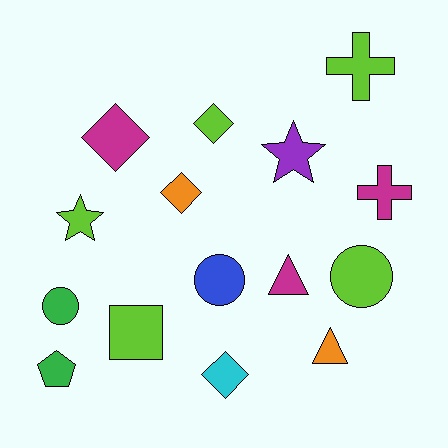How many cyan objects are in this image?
There is 1 cyan object.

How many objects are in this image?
There are 15 objects.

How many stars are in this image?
There are 2 stars.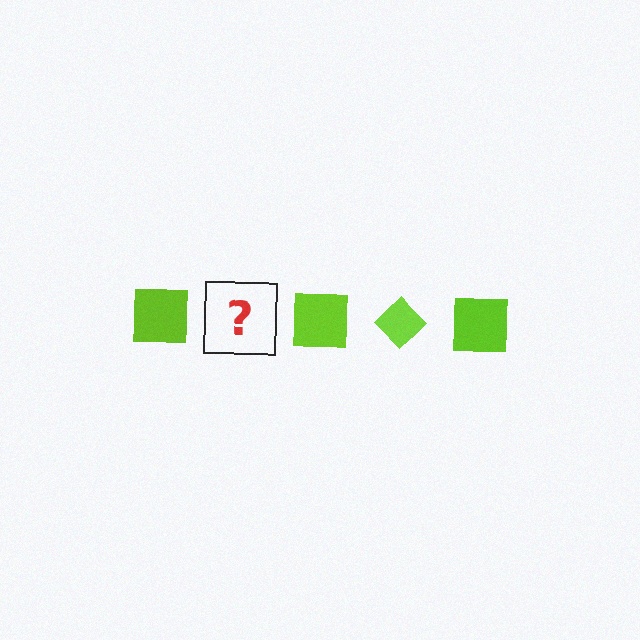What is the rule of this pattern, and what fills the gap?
The rule is that the pattern cycles through square, diamond shapes in lime. The gap should be filled with a lime diamond.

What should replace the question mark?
The question mark should be replaced with a lime diamond.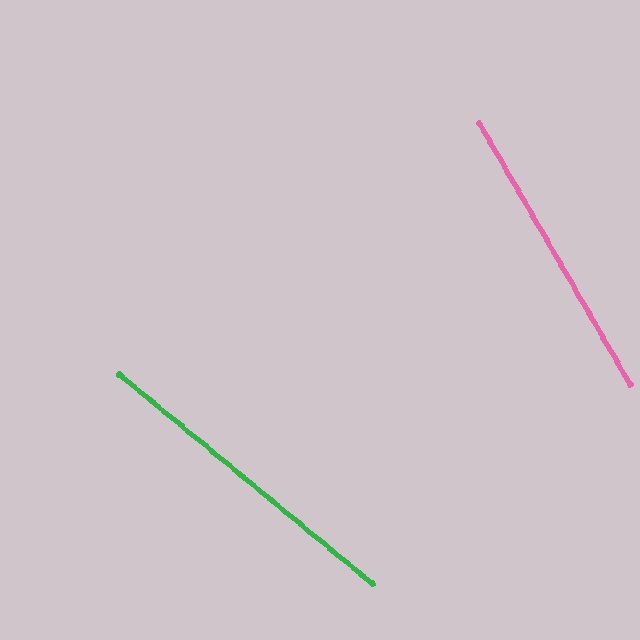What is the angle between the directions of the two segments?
Approximately 21 degrees.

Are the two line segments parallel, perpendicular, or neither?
Neither parallel nor perpendicular — they differ by about 21°.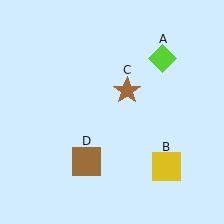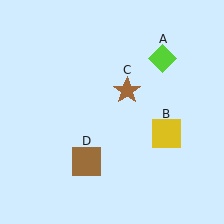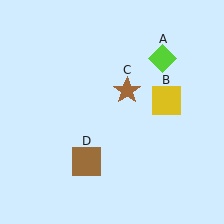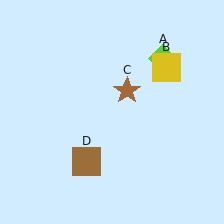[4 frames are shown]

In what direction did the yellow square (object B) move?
The yellow square (object B) moved up.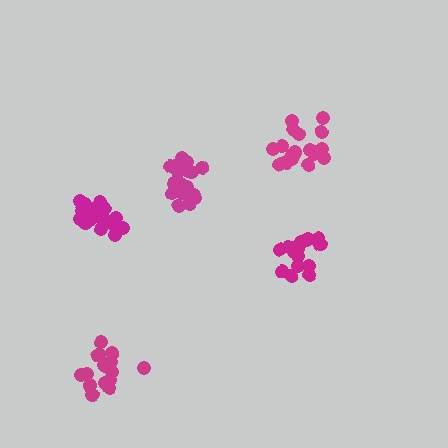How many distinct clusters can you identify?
There are 5 distinct clusters.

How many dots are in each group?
Group 1: 16 dots, Group 2: 21 dots, Group 3: 20 dots, Group 4: 21 dots, Group 5: 18 dots (96 total).